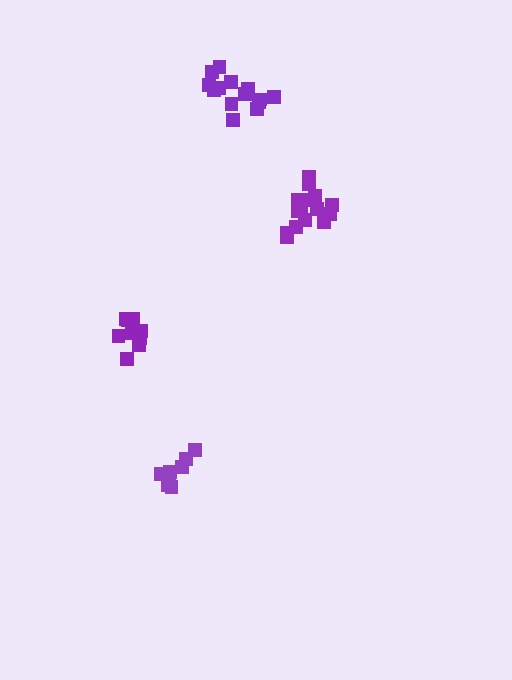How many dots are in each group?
Group 1: 15 dots, Group 2: 9 dots, Group 3: 14 dots, Group 4: 9 dots (47 total).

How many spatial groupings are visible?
There are 4 spatial groupings.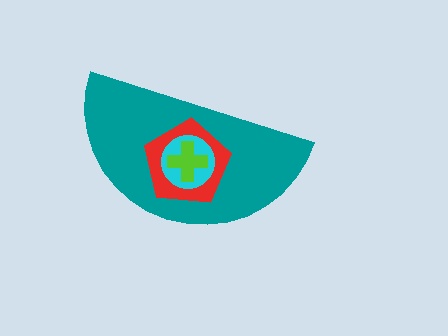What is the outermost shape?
The teal semicircle.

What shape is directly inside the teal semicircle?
The red pentagon.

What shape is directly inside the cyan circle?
The lime cross.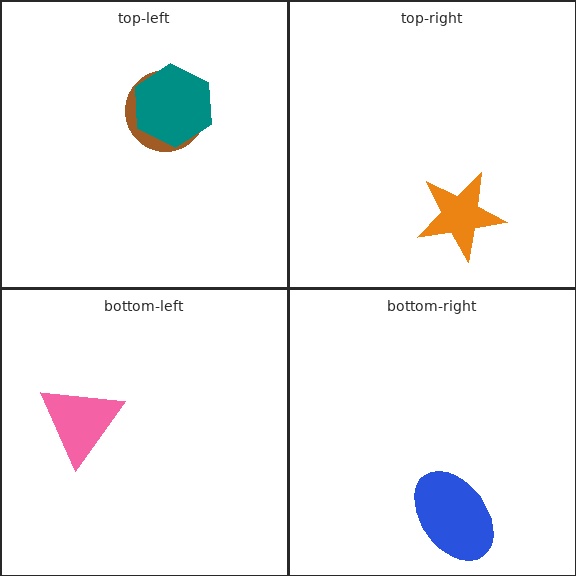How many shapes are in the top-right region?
1.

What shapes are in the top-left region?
The brown circle, the teal hexagon.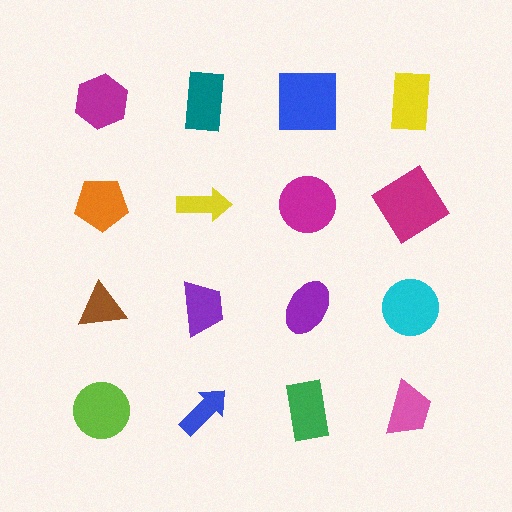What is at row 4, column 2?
A blue arrow.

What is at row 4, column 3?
A green rectangle.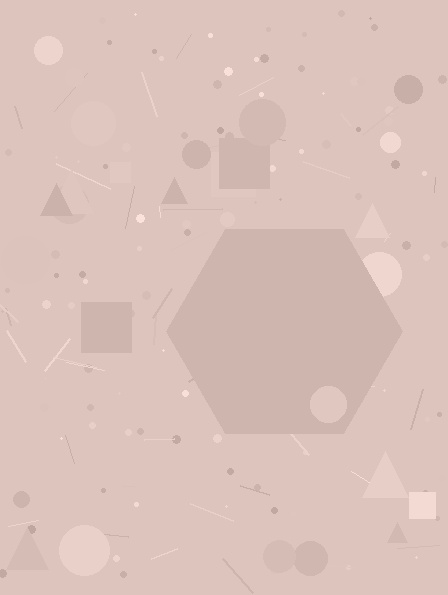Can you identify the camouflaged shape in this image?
The camouflaged shape is a hexagon.